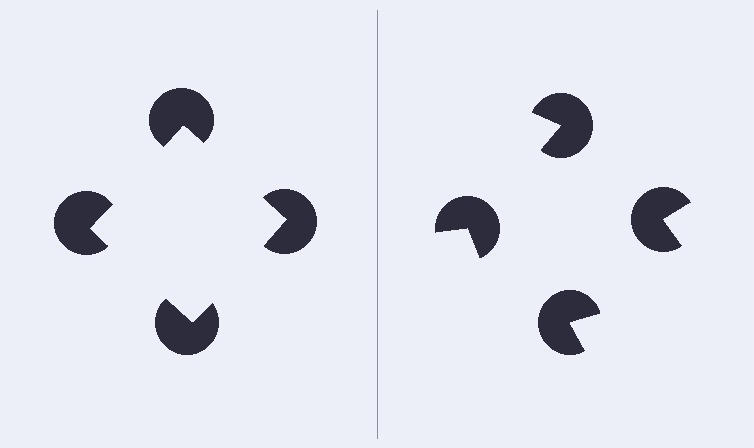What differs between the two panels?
The pac-man discs are positioned identically on both sides; only the wedge orientations differ. On the left they align to a square; on the right they are misaligned.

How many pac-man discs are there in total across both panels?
8 — 4 on each side.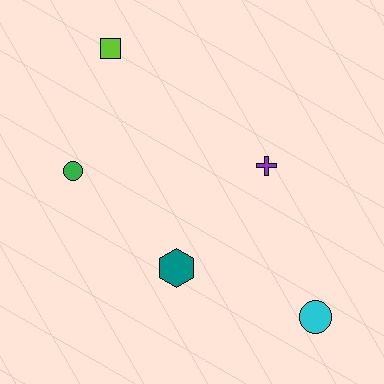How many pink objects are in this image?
There are no pink objects.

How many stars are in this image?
There are no stars.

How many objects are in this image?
There are 5 objects.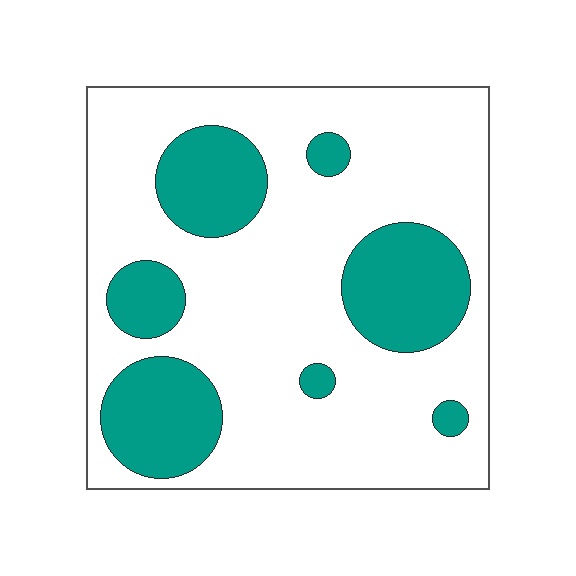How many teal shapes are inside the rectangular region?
7.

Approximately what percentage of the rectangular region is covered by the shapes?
Approximately 25%.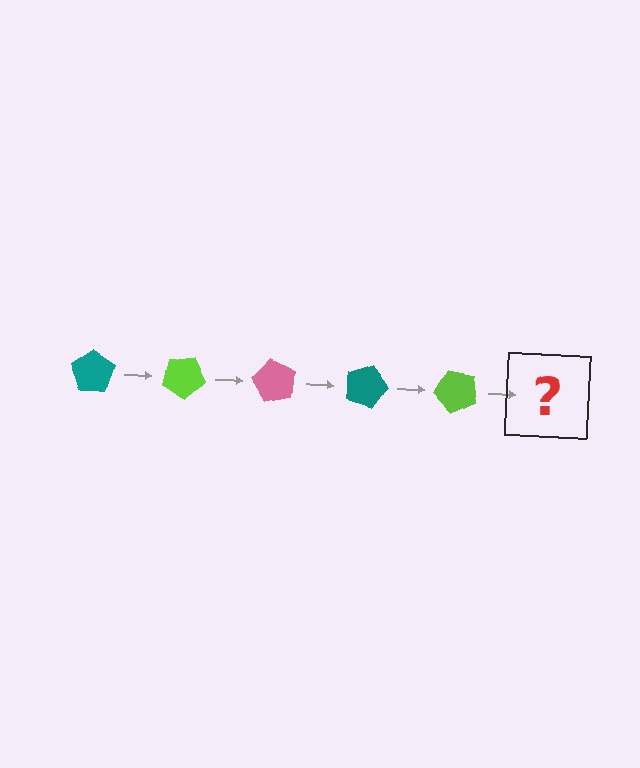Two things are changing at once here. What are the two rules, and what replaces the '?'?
The two rules are that it rotates 30 degrees each step and the color cycles through teal, lime, and pink. The '?' should be a pink pentagon, rotated 150 degrees from the start.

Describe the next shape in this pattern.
It should be a pink pentagon, rotated 150 degrees from the start.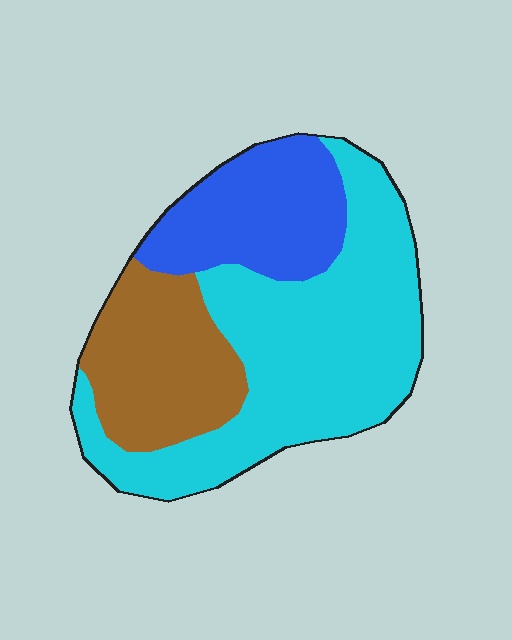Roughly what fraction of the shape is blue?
Blue takes up about one quarter (1/4) of the shape.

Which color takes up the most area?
Cyan, at roughly 55%.